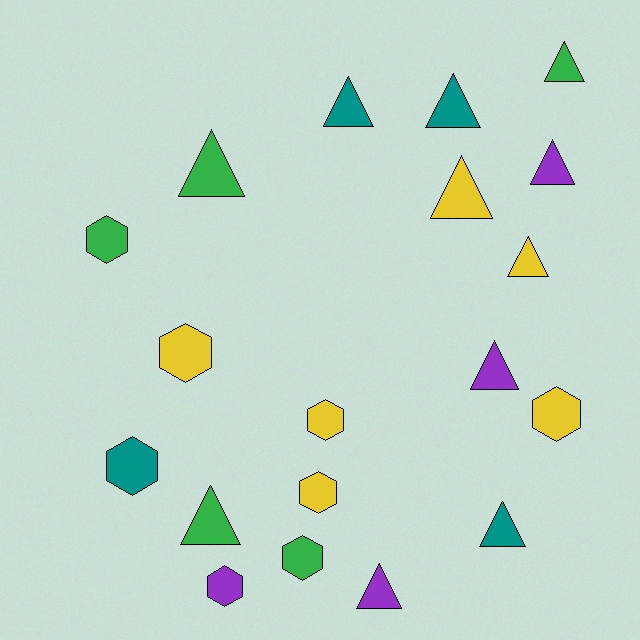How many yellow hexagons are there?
There are 4 yellow hexagons.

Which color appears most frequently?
Yellow, with 6 objects.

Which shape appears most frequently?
Triangle, with 11 objects.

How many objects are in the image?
There are 19 objects.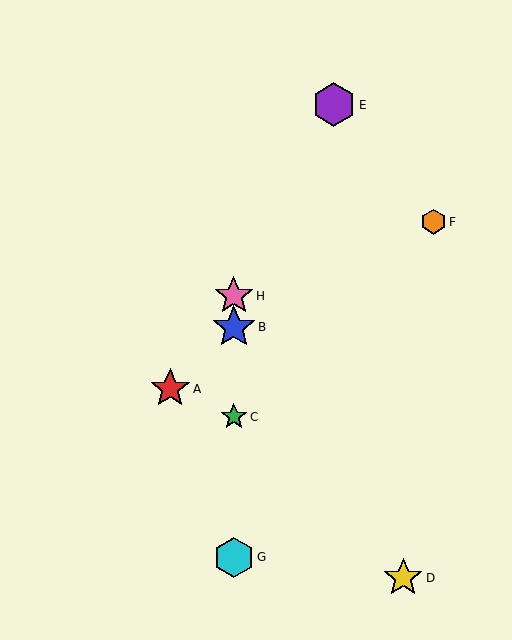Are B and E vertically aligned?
No, B is at x≈234 and E is at x≈334.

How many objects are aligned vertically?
4 objects (B, C, G, H) are aligned vertically.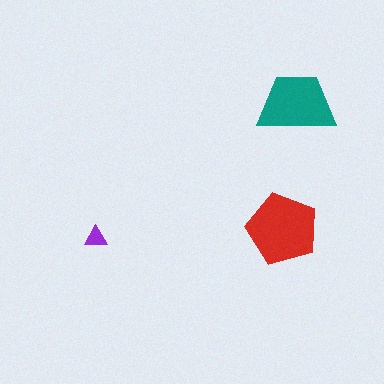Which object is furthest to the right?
The teal trapezoid is rightmost.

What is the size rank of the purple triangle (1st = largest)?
3rd.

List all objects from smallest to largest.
The purple triangle, the teal trapezoid, the red pentagon.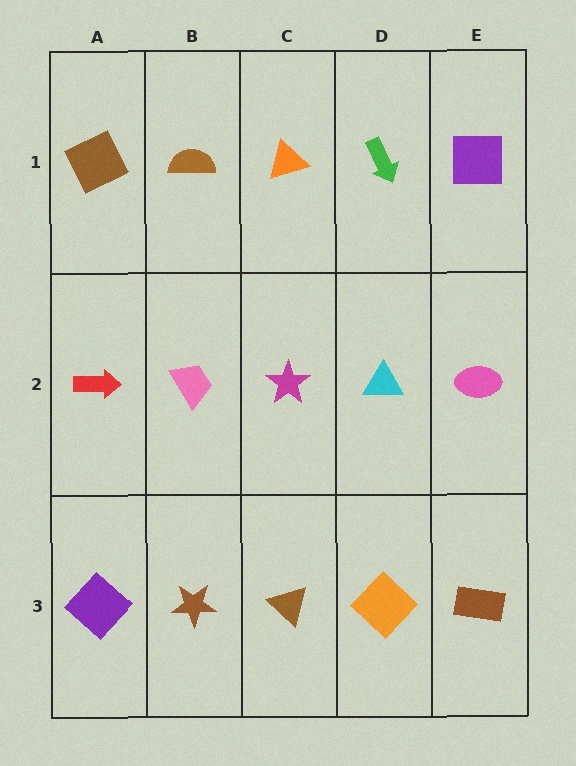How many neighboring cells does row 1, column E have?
2.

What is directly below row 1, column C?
A magenta star.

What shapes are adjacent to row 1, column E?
A pink ellipse (row 2, column E), a green arrow (row 1, column D).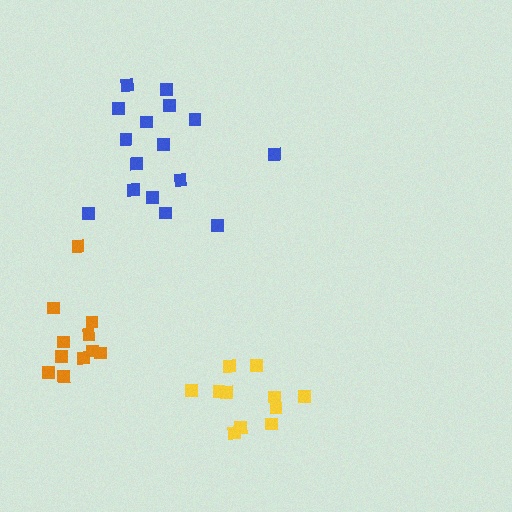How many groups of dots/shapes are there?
There are 3 groups.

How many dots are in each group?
Group 1: 16 dots, Group 2: 11 dots, Group 3: 11 dots (38 total).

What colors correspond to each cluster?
The clusters are colored: blue, yellow, orange.